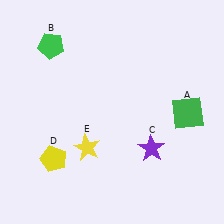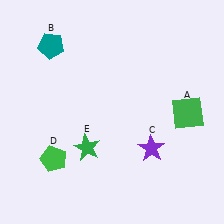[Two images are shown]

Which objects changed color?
B changed from green to teal. D changed from yellow to green. E changed from yellow to green.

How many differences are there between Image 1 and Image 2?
There are 3 differences between the two images.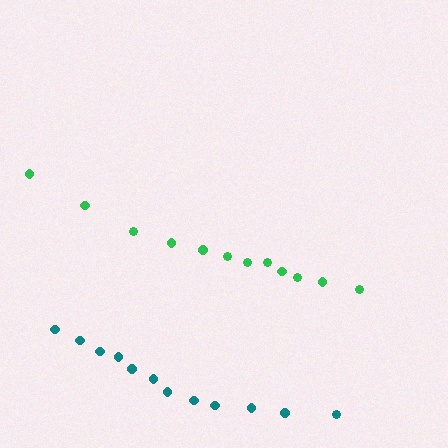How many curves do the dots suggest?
There are 2 distinct paths.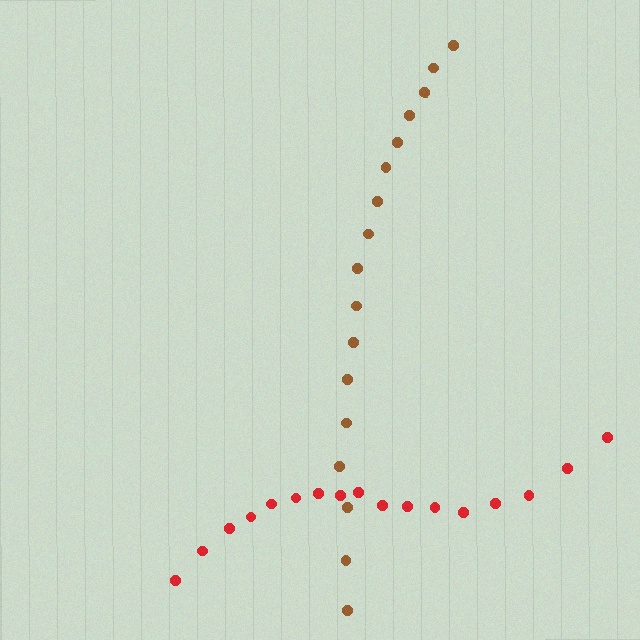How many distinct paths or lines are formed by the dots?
There are 2 distinct paths.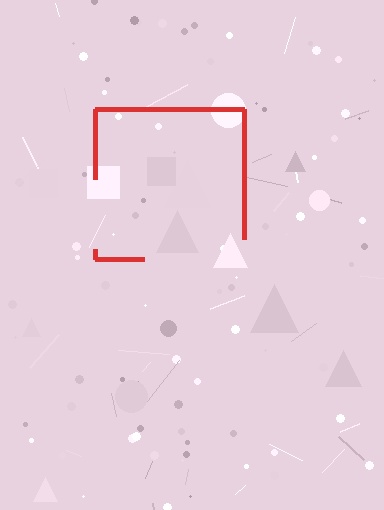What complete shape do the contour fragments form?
The contour fragments form a square.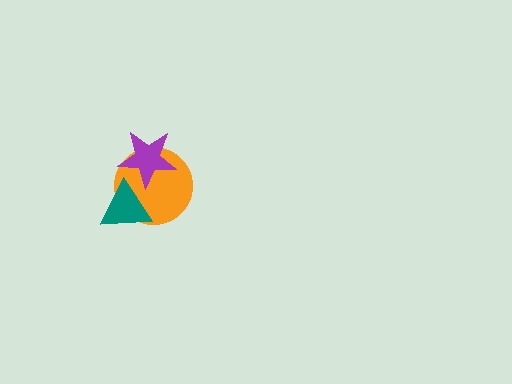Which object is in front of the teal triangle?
The purple star is in front of the teal triangle.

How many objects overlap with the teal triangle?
2 objects overlap with the teal triangle.